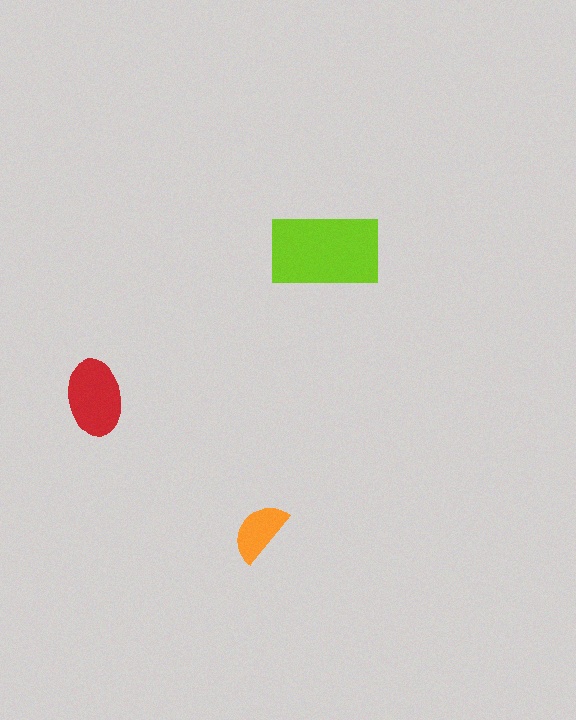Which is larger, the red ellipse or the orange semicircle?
The red ellipse.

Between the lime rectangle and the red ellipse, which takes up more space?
The lime rectangle.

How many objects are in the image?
There are 3 objects in the image.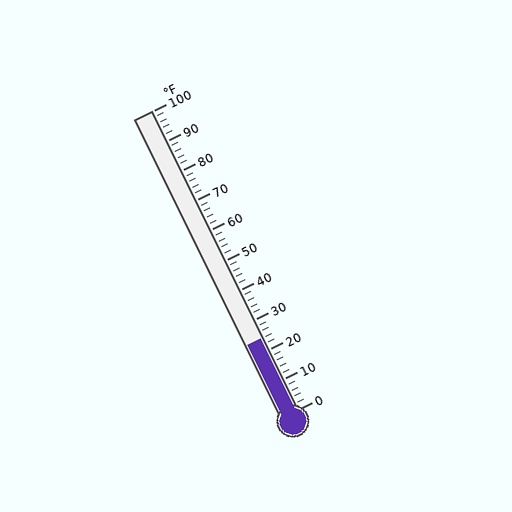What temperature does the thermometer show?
The thermometer shows approximately 24°F.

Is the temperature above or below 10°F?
The temperature is above 10°F.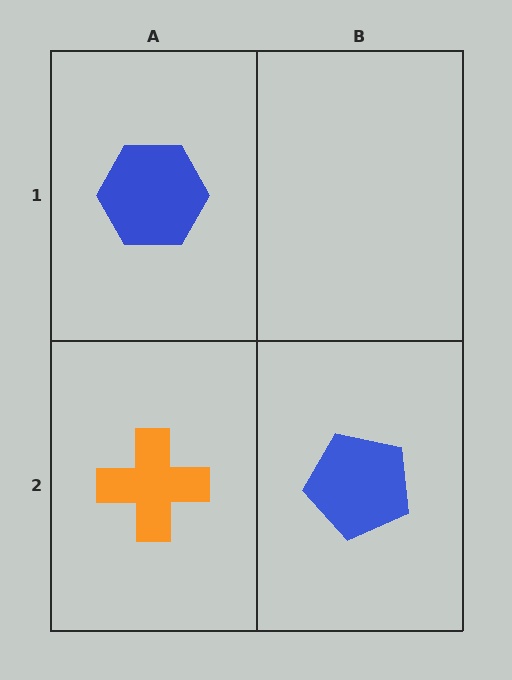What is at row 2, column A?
An orange cross.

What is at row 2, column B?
A blue pentagon.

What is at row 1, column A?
A blue hexagon.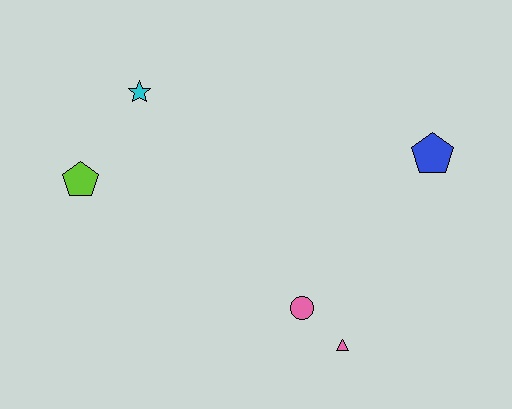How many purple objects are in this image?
There are no purple objects.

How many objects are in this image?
There are 5 objects.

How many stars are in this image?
There is 1 star.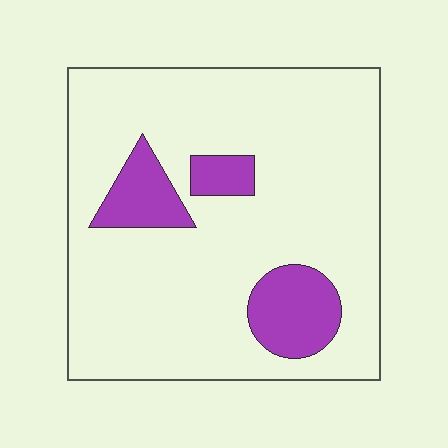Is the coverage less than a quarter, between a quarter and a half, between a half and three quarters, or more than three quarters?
Less than a quarter.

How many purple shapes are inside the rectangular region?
3.